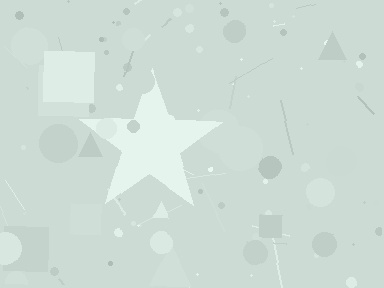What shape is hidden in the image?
A star is hidden in the image.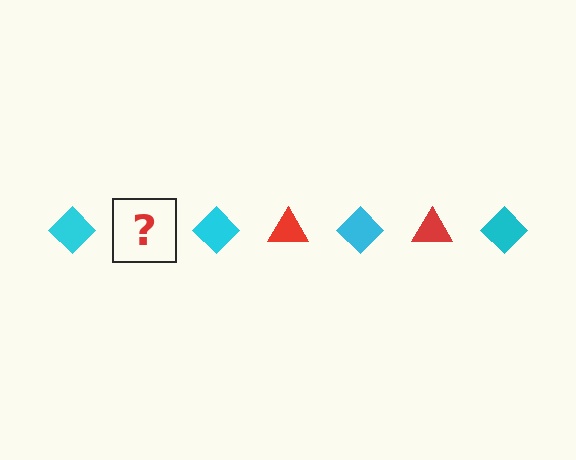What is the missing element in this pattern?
The missing element is a red triangle.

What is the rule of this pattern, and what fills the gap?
The rule is that the pattern alternates between cyan diamond and red triangle. The gap should be filled with a red triangle.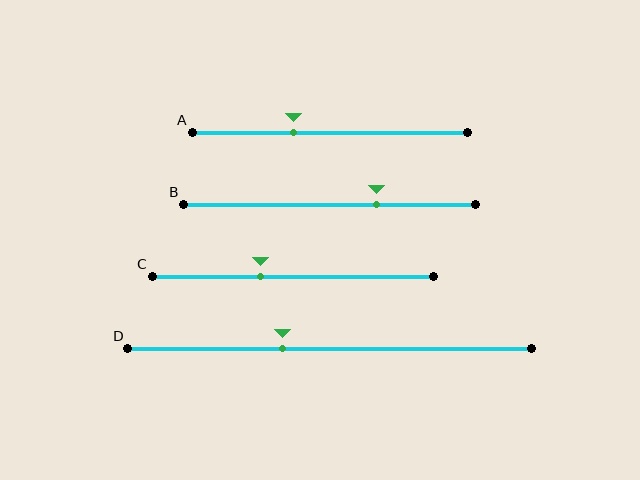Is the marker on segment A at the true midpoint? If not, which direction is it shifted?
No, the marker on segment A is shifted to the left by about 13% of the segment length.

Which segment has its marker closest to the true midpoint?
Segment C has its marker closest to the true midpoint.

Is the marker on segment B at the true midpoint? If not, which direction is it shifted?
No, the marker on segment B is shifted to the right by about 16% of the segment length.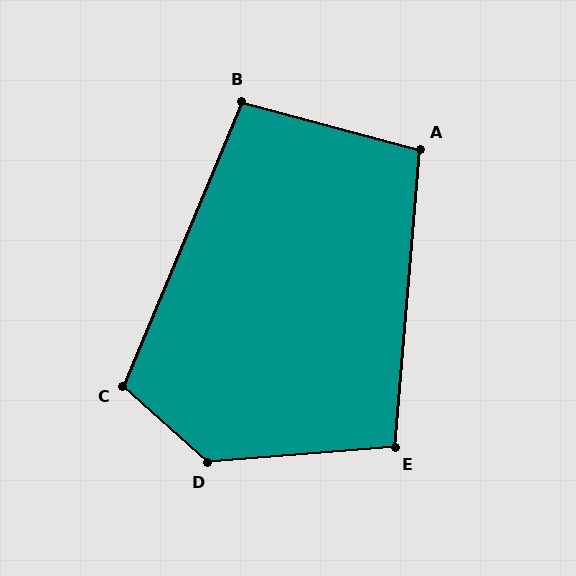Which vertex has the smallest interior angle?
B, at approximately 98 degrees.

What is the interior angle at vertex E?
Approximately 100 degrees (obtuse).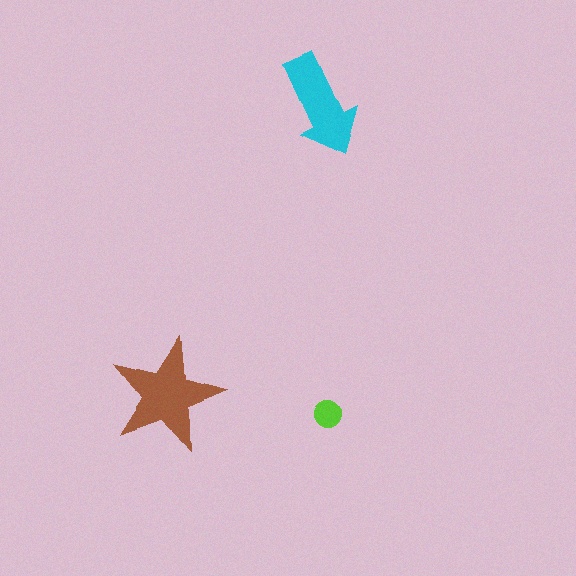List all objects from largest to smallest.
The brown star, the cyan arrow, the lime circle.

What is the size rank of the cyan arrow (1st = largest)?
2nd.